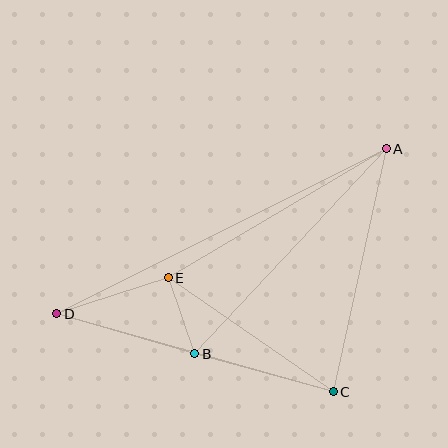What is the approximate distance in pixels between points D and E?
The distance between D and E is approximately 117 pixels.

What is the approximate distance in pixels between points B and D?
The distance between B and D is approximately 144 pixels.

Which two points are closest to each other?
Points B and E are closest to each other.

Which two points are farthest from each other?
Points A and D are farthest from each other.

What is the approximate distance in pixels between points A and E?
The distance between A and E is approximately 254 pixels.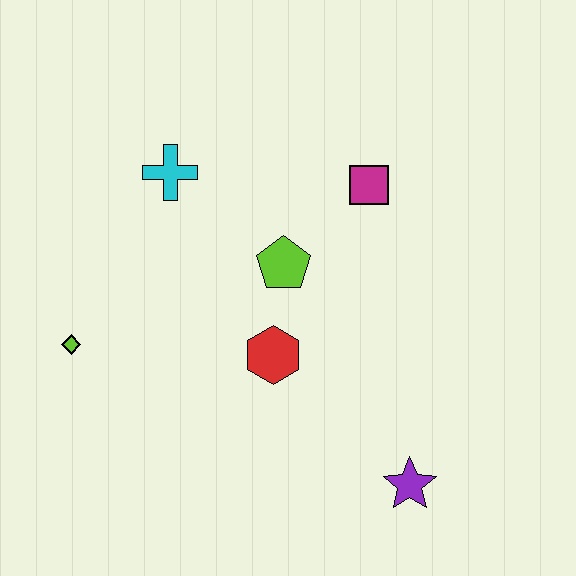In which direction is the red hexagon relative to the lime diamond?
The red hexagon is to the right of the lime diamond.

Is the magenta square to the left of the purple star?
Yes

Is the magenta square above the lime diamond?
Yes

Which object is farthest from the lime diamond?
The purple star is farthest from the lime diamond.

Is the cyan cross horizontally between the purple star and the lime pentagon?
No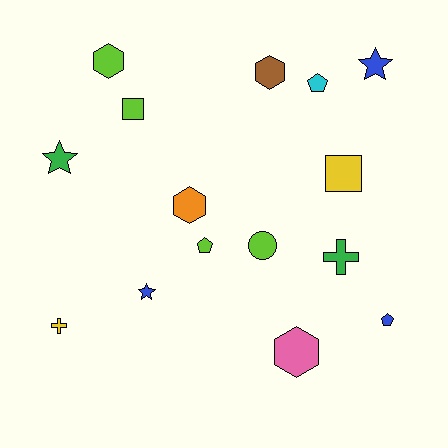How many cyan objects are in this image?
There is 1 cyan object.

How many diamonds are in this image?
There are no diamonds.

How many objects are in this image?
There are 15 objects.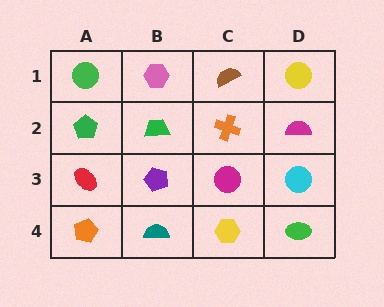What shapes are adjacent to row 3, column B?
A green trapezoid (row 2, column B), a teal semicircle (row 4, column B), a red ellipse (row 3, column A), a magenta circle (row 3, column C).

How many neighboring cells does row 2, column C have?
4.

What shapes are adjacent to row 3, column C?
An orange cross (row 2, column C), a yellow hexagon (row 4, column C), a purple pentagon (row 3, column B), a cyan circle (row 3, column D).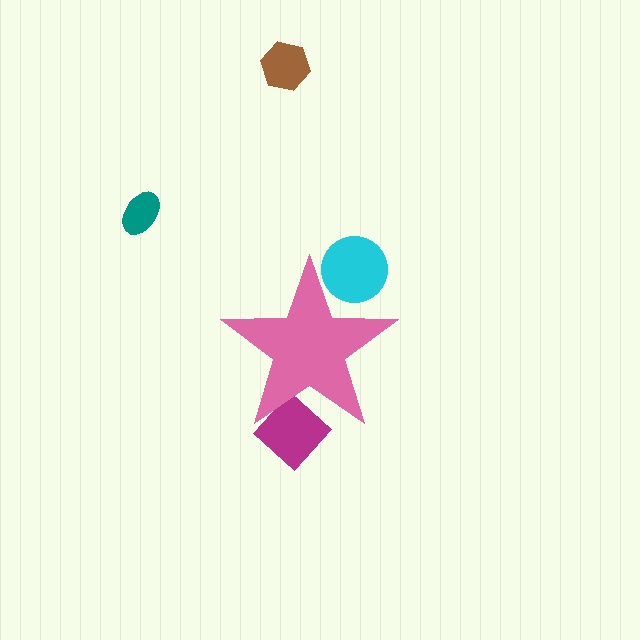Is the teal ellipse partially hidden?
No, the teal ellipse is fully visible.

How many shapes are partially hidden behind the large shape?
3 shapes are partially hidden.